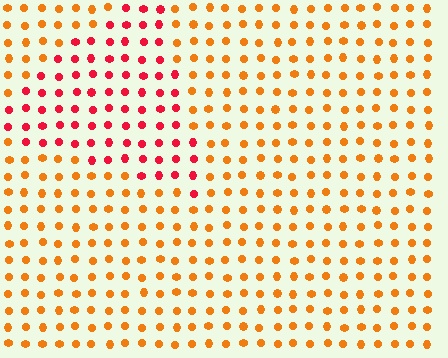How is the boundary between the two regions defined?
The boundary is defined purely by a slight shift in hue (about 40 degrees). Spacing, size, and orientation are identical on both sides.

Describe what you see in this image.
The image is filled with small orange elements in a uniform arrangement. A triangle-shaped region is visible where the elements are tinted to a slightly different hue, forming a subtle color boundary.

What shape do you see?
I see a triangle.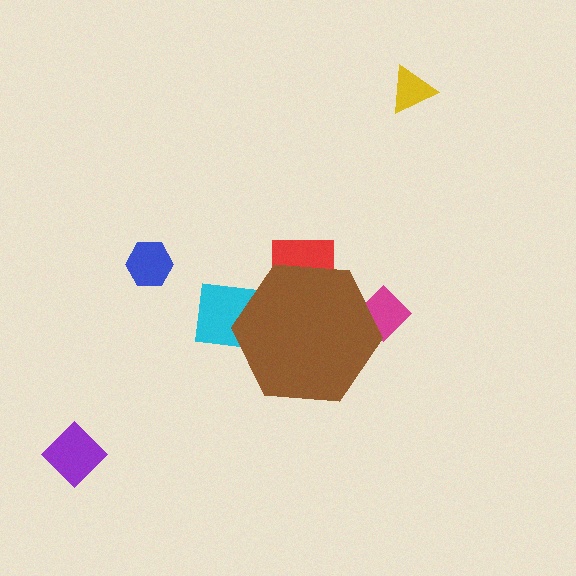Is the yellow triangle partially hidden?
No, the yellow triangle is fully visible.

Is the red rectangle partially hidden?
Yes, the red rectangle is partially hidden behind the brown hexagon.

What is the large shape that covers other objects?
A brown hexagon.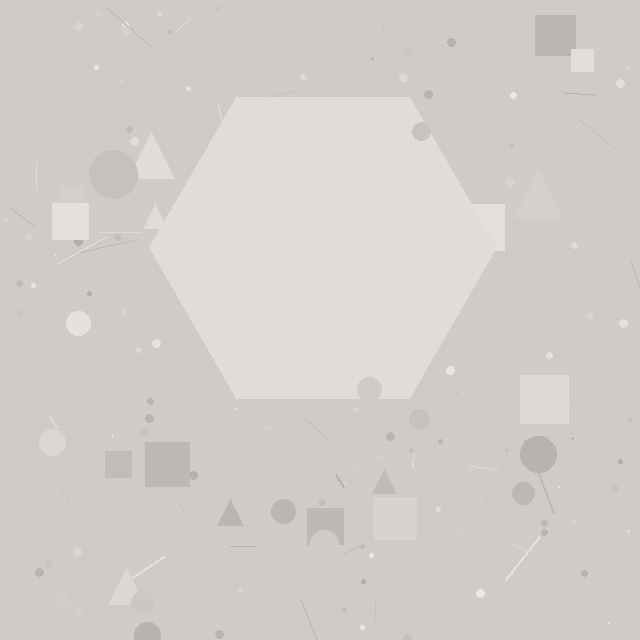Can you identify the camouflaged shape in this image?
The camouflaged shape is a hexagon.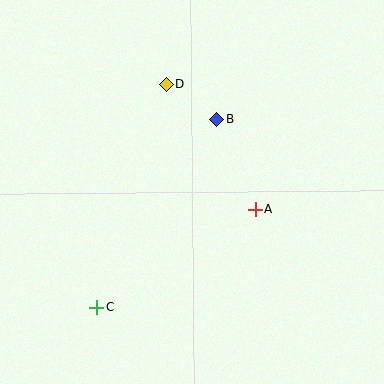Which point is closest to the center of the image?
Point A at (255, 210) is closest to the center.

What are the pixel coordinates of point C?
Point C is at (97, 307).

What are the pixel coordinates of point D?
Point D is at (166, 84).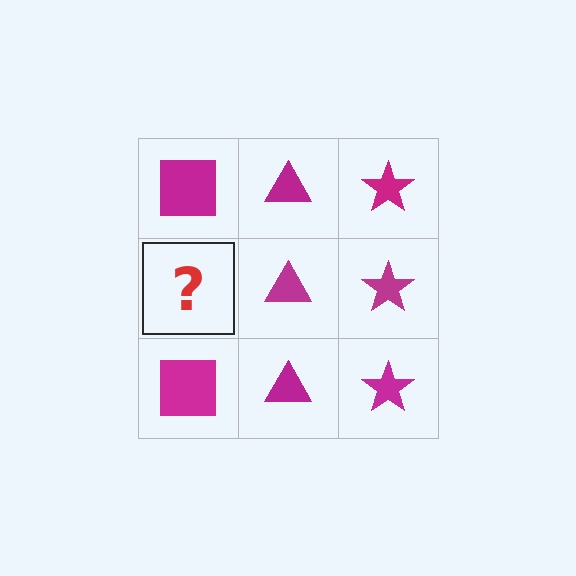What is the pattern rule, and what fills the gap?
The rule is that each column has a consistent shape. The gap should be filled with a magenta square.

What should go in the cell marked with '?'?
The missing cell should contain a magenta square.